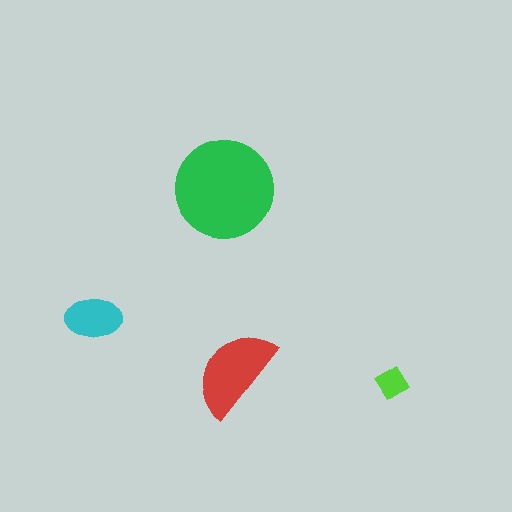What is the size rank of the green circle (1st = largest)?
1st.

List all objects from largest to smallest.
The green circle, the red semicircle, the cyan ellipse, the lime diamond.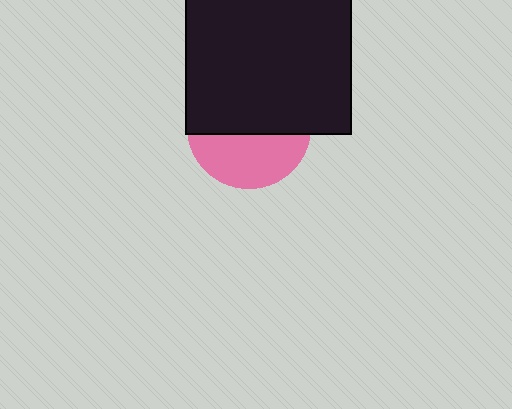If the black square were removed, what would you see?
You would see the complete pink circle.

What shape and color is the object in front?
The object in front is a black square.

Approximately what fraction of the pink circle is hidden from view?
Roughly 58% of the pink circle is hidden behind the black square.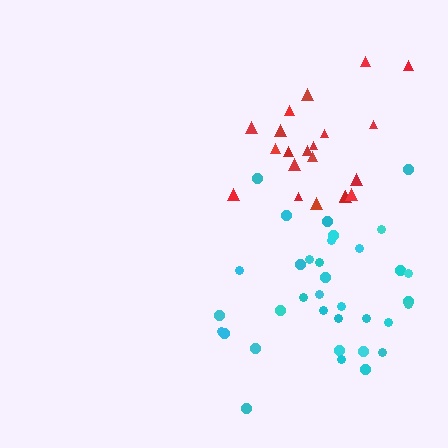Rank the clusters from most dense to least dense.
red, cyan.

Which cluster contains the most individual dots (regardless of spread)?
Cyan (35).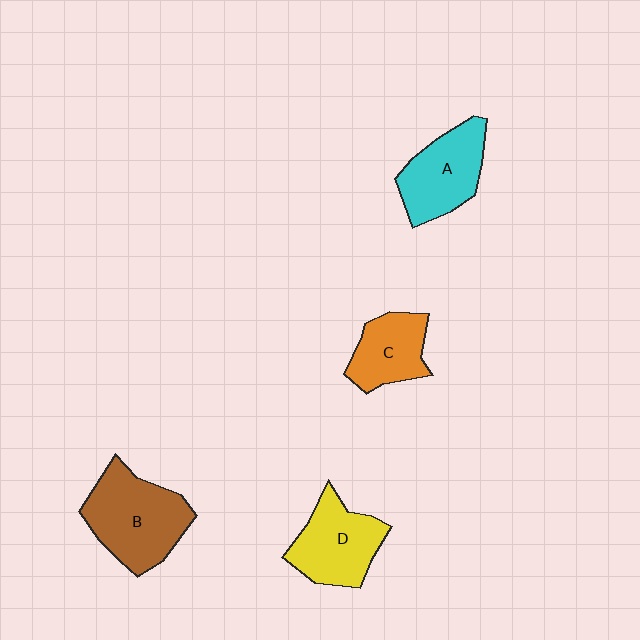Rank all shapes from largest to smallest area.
From largest to smallest: B (brown), D (yellow), A (cyan), C (orange).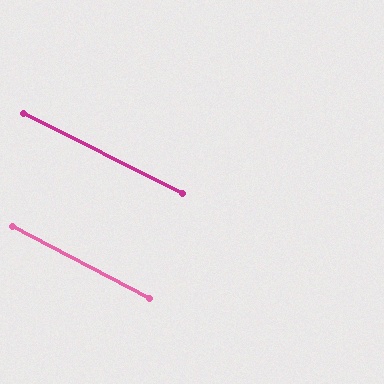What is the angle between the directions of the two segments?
Approximately 1 degree.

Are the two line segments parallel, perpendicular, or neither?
Parallel — their directions differ by only 0.9°.